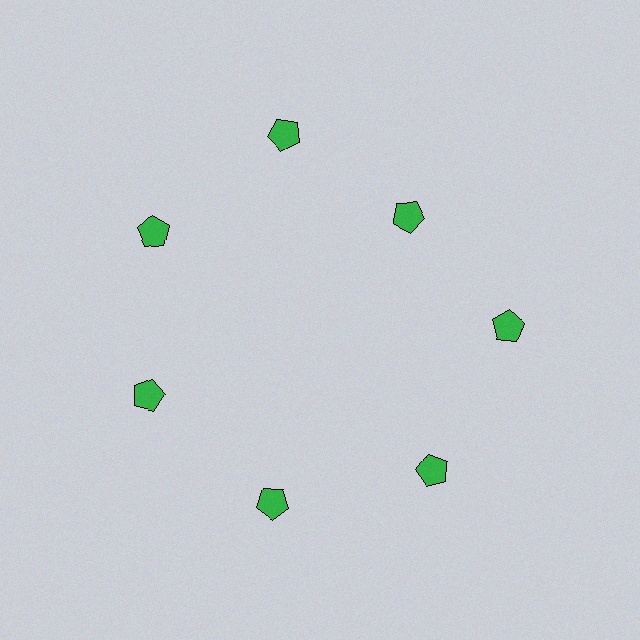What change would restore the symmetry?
The symmetry would be restored by moving it outward, back onto the ring so that all 7 pentagons sit at equal angles and equal distance from the center.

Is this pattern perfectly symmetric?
No. The 7 green pentagons are arranged in a ring, but one element near the 1 o'clock position is pulled inward toward the center, breaking the 7-fold rotational symmetry.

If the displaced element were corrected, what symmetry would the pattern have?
It would have 7-fold rotational symmetry — the pattern would map onto itself every 51 degrees.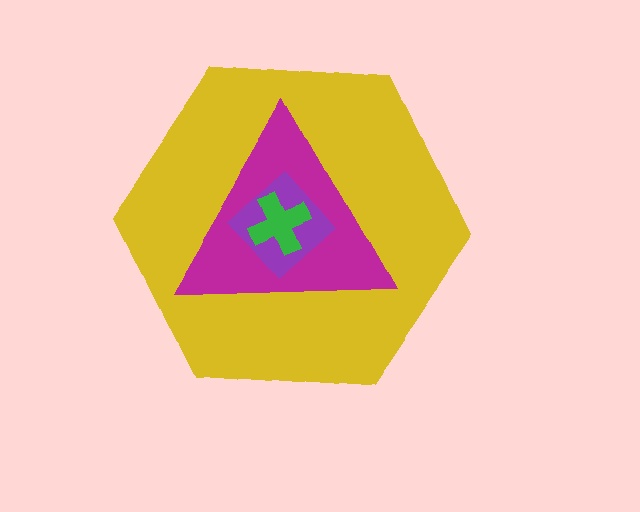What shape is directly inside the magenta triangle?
The purple diamond.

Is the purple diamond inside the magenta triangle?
Yes.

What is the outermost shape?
The yellow hexagon.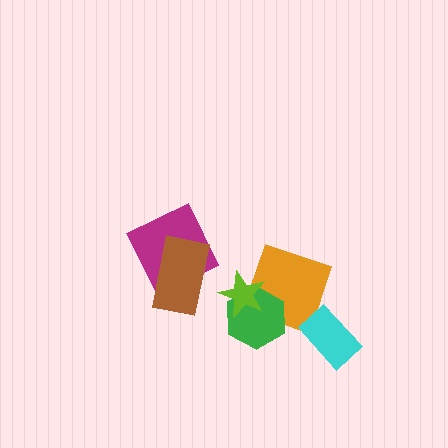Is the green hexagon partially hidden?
Yes, it is partially covered by another shape.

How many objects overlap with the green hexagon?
2 objects overlap with the green hexagon.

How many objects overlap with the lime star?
2 objects overlap with the lime star.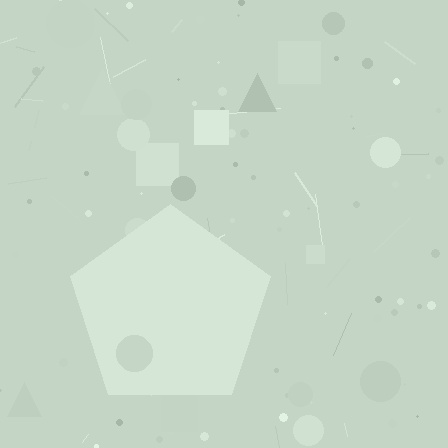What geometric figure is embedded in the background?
A pentagon is embedded in the background.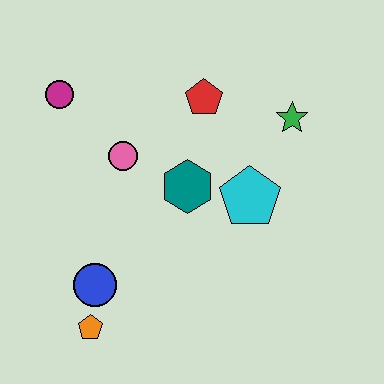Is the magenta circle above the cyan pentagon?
Yes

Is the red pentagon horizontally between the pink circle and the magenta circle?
No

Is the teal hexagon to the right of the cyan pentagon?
No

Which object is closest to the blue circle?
The orange pentagon is closest to the blue circle.